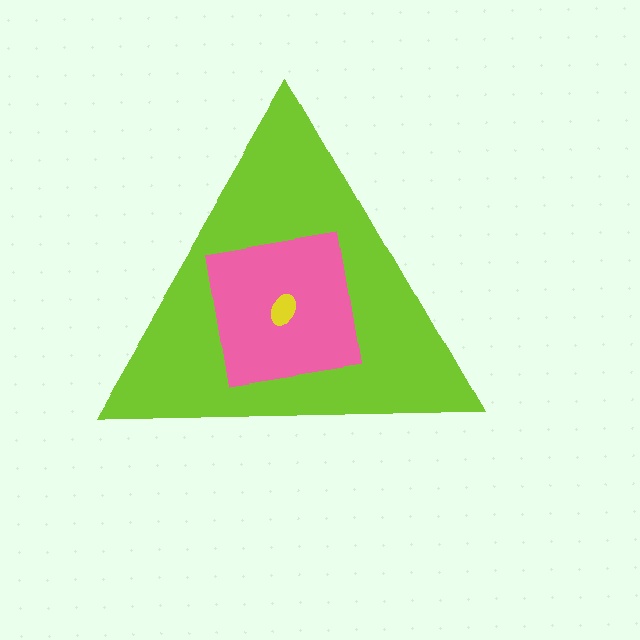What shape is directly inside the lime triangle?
The pink square.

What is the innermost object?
The yellow ellipse.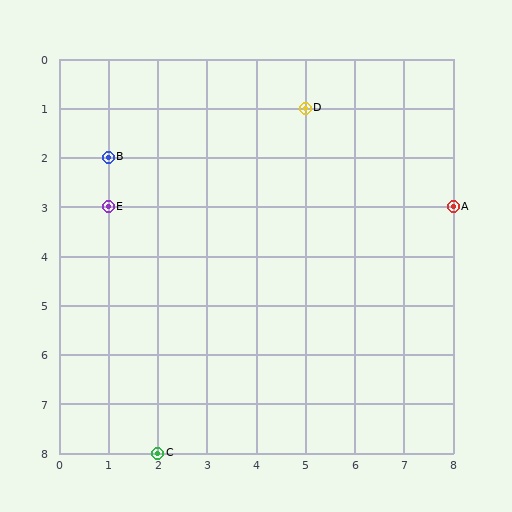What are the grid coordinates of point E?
Point E is at grid coordinates (1, 3).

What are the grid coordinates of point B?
Point B is at grid coordinates (1, 2).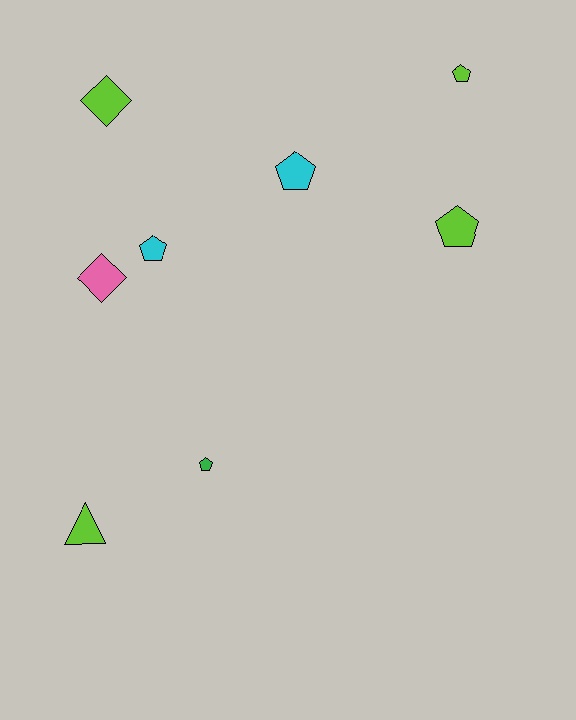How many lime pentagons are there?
There are 2 lime pentagons.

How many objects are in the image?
There are 8 objects.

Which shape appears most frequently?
Pentagon, with 5 objects.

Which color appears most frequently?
Lime, with 4 objects.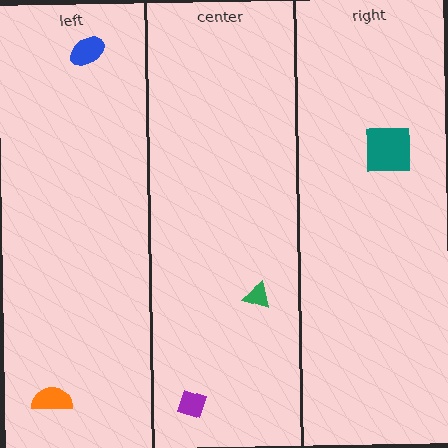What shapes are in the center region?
The green triangle, the purple diamond.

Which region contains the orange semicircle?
The left region.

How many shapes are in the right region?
1.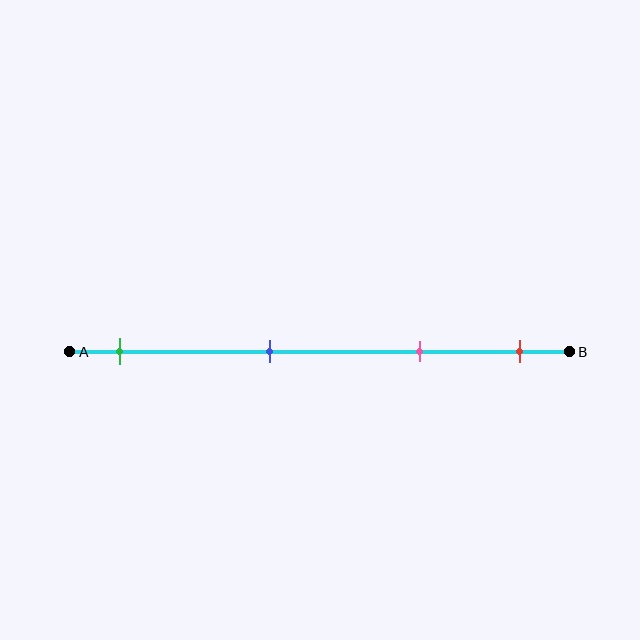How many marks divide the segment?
There are 4 marks dividing the segment.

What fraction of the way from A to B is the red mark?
The red mark is approximately 90% (0.9) of the way from A to B.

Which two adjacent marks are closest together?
The pink and red marks are the closest adjacent pair.